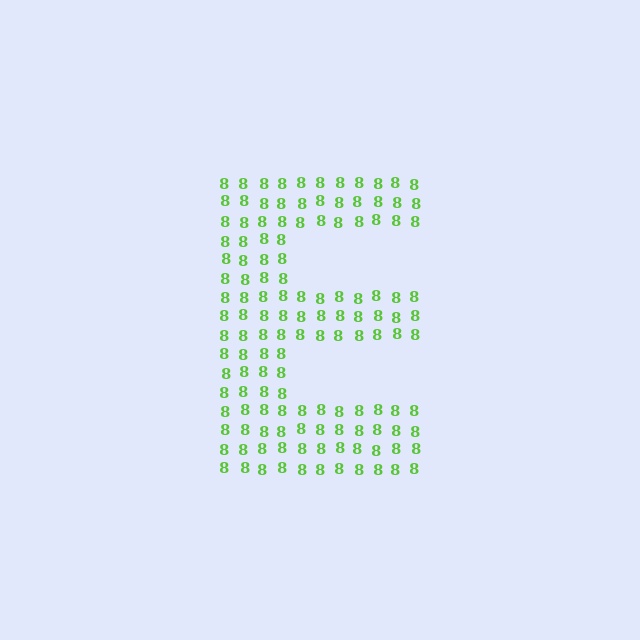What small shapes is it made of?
It is made of small digit 8's.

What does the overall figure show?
The overall figure shows the letter E.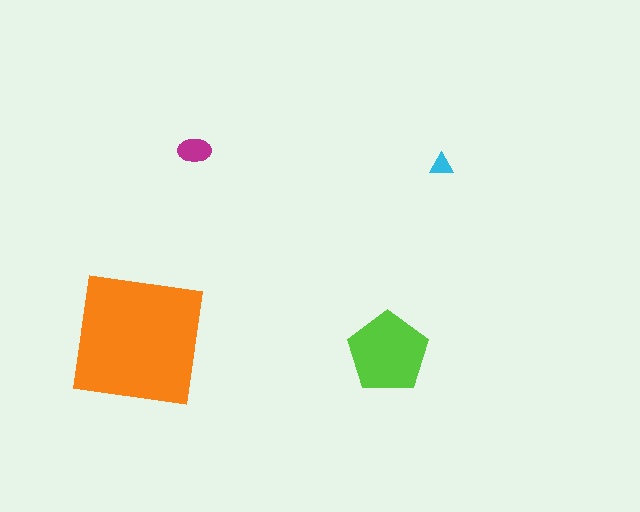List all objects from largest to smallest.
The orange square, the lime pentagon, the magenta ellipse, the cyan triangle.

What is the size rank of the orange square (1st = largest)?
1st.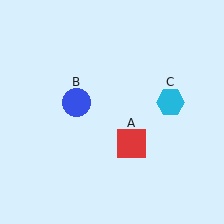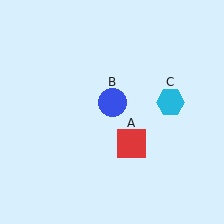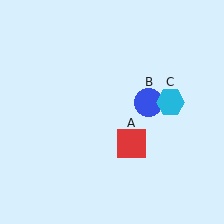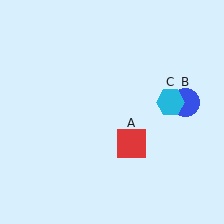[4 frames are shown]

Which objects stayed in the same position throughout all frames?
Red square (object A) and cyan hexagon (object C) remained stationary.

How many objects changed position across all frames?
1 object changed position: blue circle (object B).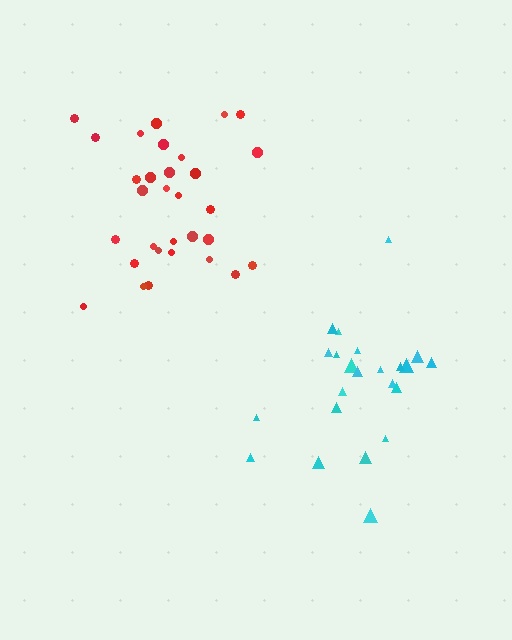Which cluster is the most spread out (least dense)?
Cyan.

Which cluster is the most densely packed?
Red.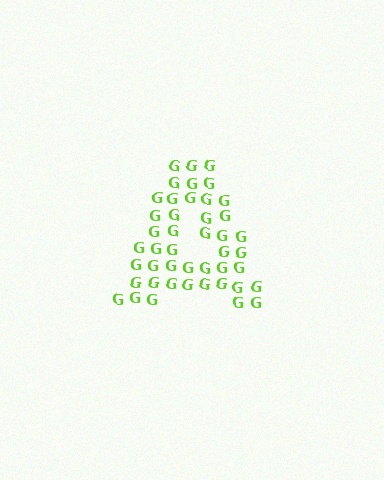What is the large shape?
The large shape is the letter A.